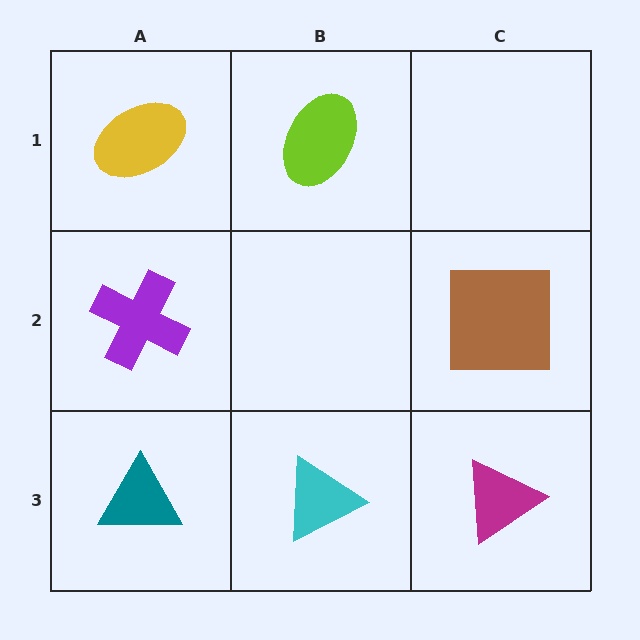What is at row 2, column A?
A purple cross.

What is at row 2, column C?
A brown square.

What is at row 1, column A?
A yellow ellipse.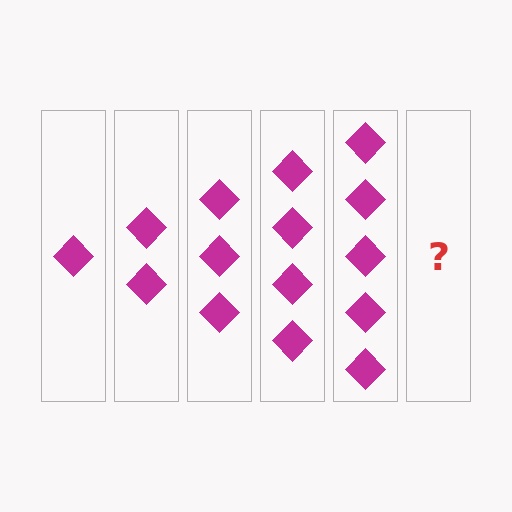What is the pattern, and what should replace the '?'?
The pattern is that each step adds one more diamond. The '?' should be 6 diamonds.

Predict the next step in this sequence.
The next step is 6 diamonds.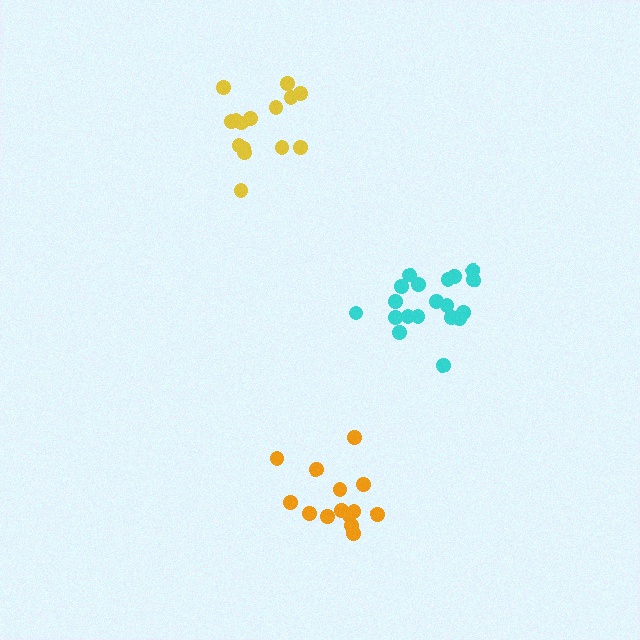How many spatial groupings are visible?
There are 3 spatial groupings.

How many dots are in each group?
Group 1: 15 dots, Group 2: 14 dots, Group 3: 19 dots (48 total).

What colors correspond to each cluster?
The clusters are colored: yellow, orange, cyan.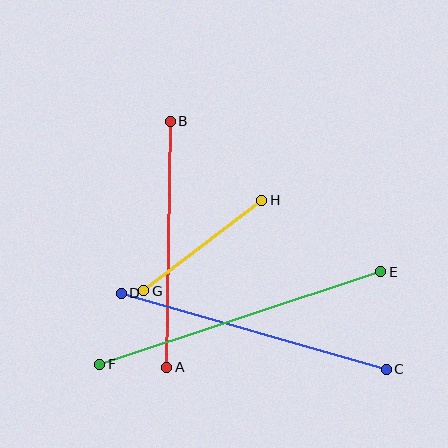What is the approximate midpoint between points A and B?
The midpoint is at approximately (169, 244) pixels.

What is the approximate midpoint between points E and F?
The midpoint is at approximately (240, 318) pixels.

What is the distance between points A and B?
The distance is approximately 246 pixels.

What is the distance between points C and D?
The distance is approximately 276 pixels.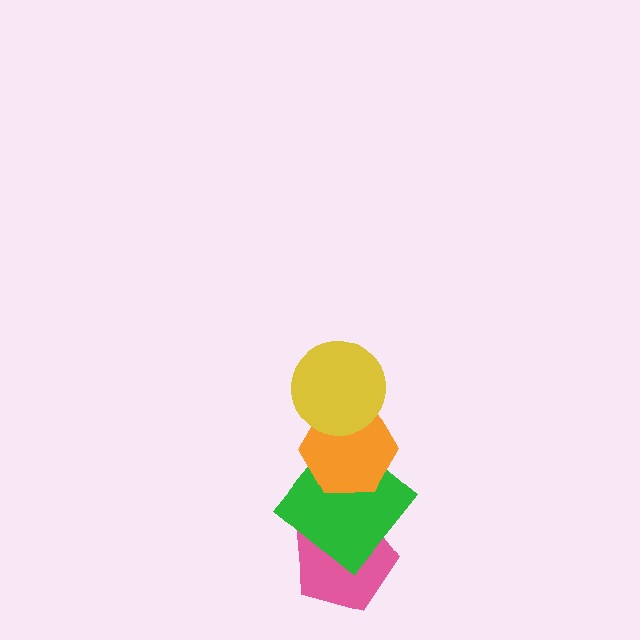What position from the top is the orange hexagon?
The orange hexagon is 2nd from the top.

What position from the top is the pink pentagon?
The pink pentagon is 4th from the top.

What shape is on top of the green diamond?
The orange hexagon is on top of the green diamond.